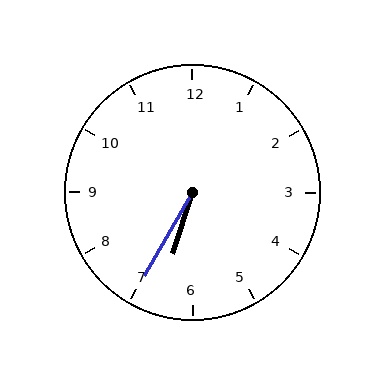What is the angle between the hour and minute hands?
Approximately 12 degrees.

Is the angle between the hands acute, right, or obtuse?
It is acute.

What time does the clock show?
6:35.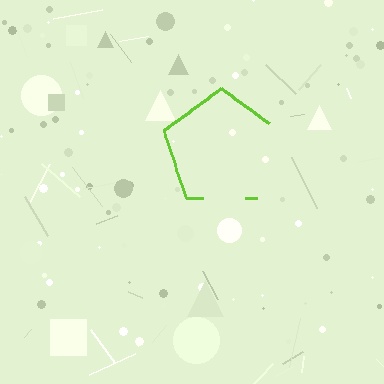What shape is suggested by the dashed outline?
The dashed outline suggests a pentagon.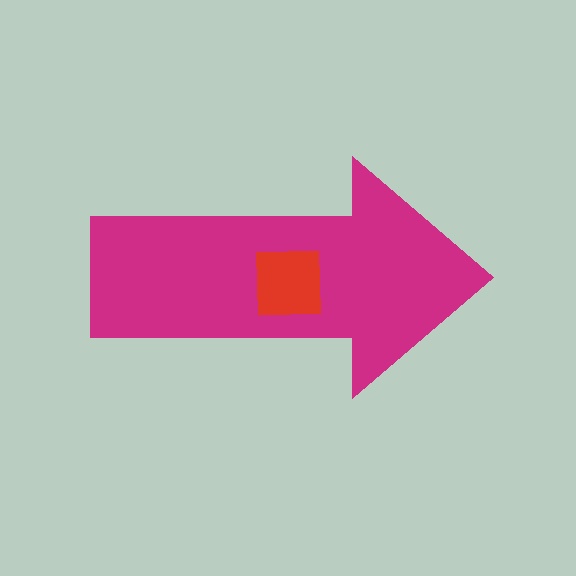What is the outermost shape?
The magenta arrow.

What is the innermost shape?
The red square.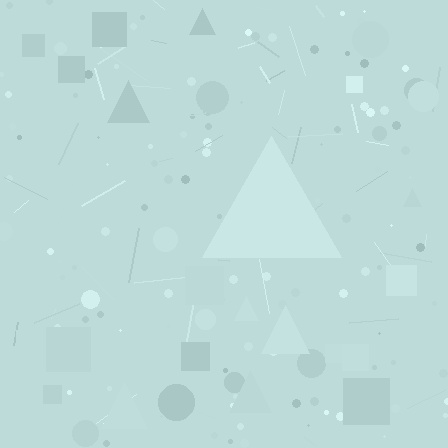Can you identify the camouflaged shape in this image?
The camouflaged shape is a triangle.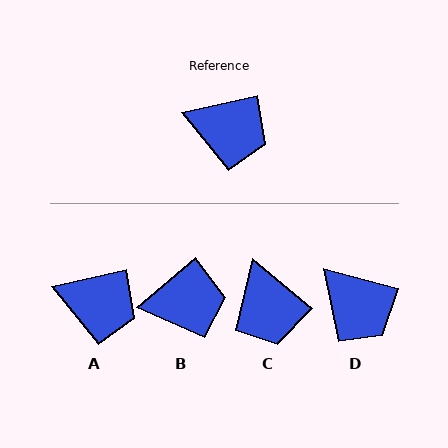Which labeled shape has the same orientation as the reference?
A.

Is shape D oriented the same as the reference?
No, it is off by about 28 degrees.